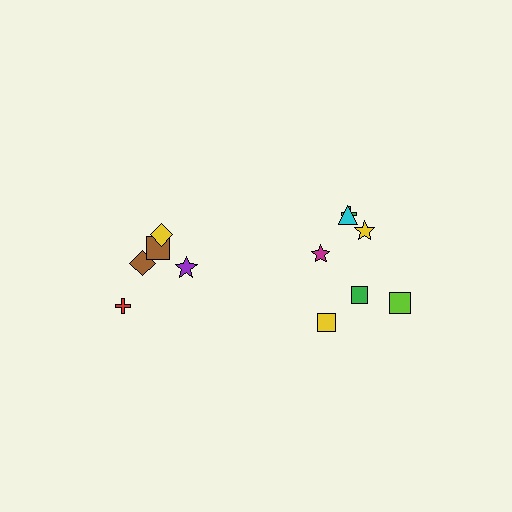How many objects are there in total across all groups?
There are 12 objects.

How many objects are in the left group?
There are 5 objects.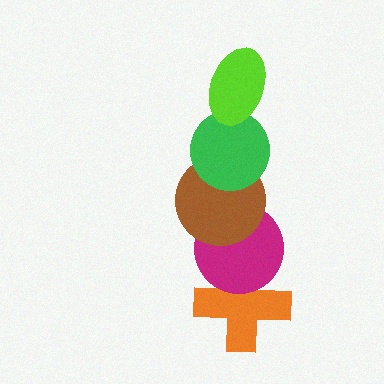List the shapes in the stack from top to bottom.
From top to bottom: the lime ellipse, the green circle, the brown circle, the magenta circle, the orange cross.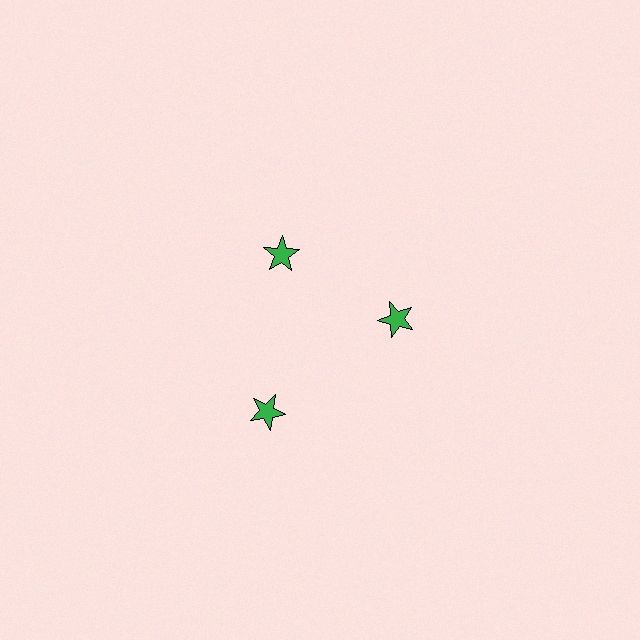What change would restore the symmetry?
The symmetry would be restored by moving it inward, back onto the ring so that all 3 stars sit at equal angles and equal distance from the center.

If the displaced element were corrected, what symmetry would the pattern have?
It would have 3-fold rotational symmetry — the pattern would map onto itself every 120 degrees.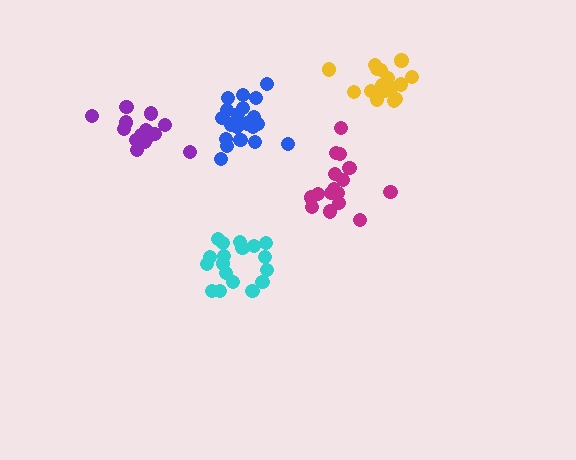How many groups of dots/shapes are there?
There are 5 groups.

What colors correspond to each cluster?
The clusters are colored: cyan, magenta, blue, purple, yellow.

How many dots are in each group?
Group 1: 18 dots, Group 2: 17 dots, Group 3: 21 dots, Group 4: 16 dots, Group 5: 16 dots (88 total).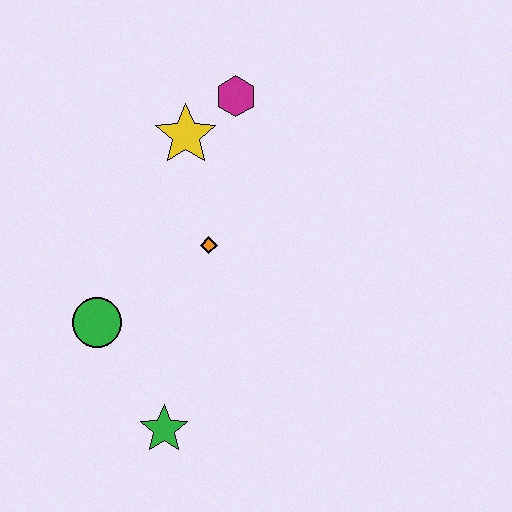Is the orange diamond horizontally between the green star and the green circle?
No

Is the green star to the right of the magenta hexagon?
No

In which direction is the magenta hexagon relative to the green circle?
The magenta hexagon is above the green circle.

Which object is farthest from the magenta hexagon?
The green star is farthest from the magenta hexagon.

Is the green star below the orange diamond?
Yes